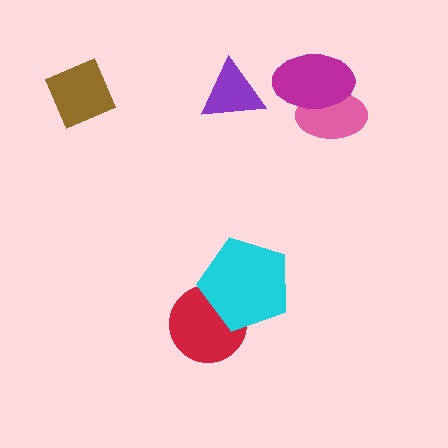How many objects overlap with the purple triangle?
0 objects overlap with the purple triangle.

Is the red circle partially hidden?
Yes, it is partially covered by another shape.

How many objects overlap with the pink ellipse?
1 object overlaps with the pink ellipse.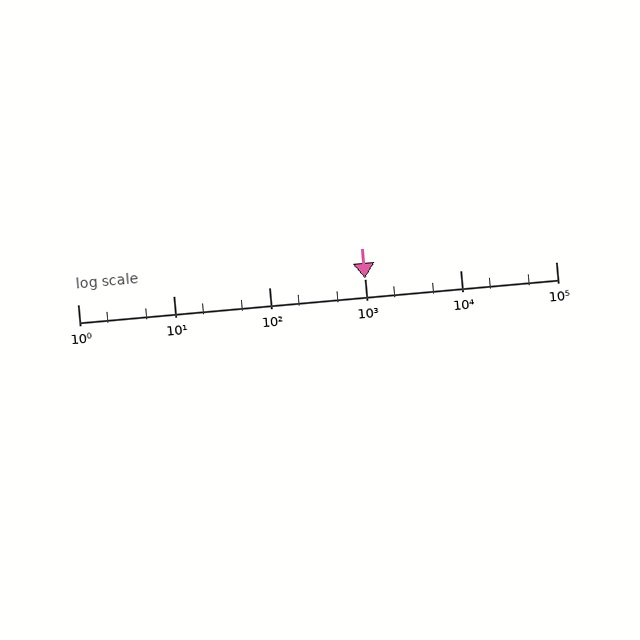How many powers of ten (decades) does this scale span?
The scale spans 5 decades, from 1 to 100000.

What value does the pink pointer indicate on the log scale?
The pointer indicates approximately 1000.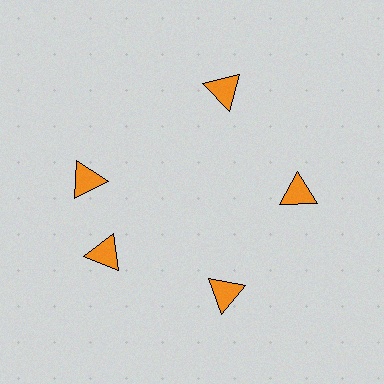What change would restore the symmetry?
The symmetry would be restored by rotating it back into even spacing with its neighbors so that all 5 triangles sit at equal angles and equal distance from the center.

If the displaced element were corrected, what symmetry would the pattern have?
It would have 5-fold rotational symmetry — the pattern would map onto itself every 72 degrees.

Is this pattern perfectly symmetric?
No. The 5 orange triangles are arranged in a ring, but one element near the 10 o'clock position is rotated out of alignment along the ring, breaking the 5-fold rotational symmetry.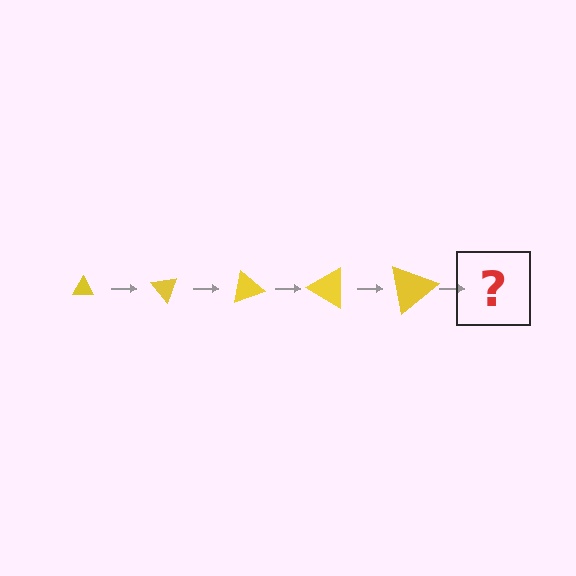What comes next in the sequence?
The next element should be a triangle, larger than the previous one and rotated 250 degrees from the start.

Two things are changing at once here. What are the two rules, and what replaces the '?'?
The two rules are that the triangle grows larger each step and it rotates 50 degrees each step. The '?' should be a triangle, larger than the previous one and rotated 250 degrees from the start.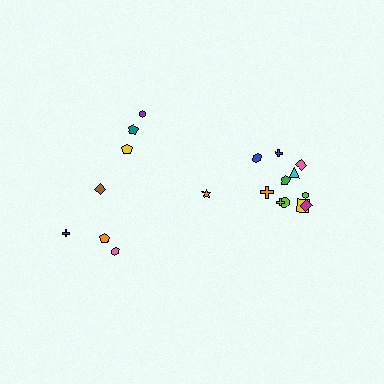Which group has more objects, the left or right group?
The right group.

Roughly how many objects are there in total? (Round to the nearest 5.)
Roughly 20 objects in total.